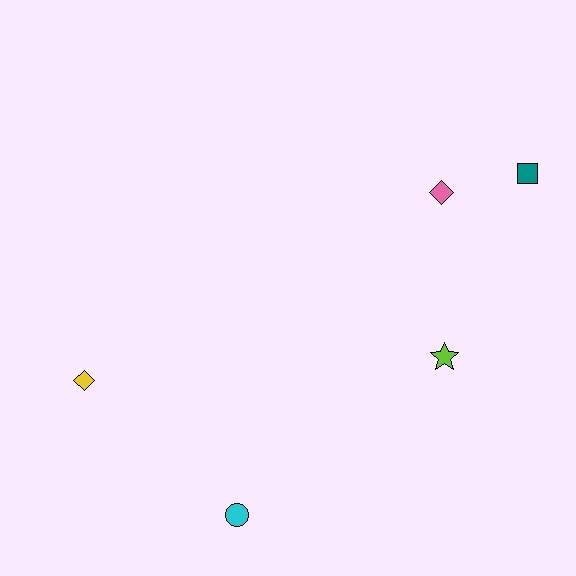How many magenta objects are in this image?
There are no magenta objects.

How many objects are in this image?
There are 5 objects.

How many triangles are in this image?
There are no triangles.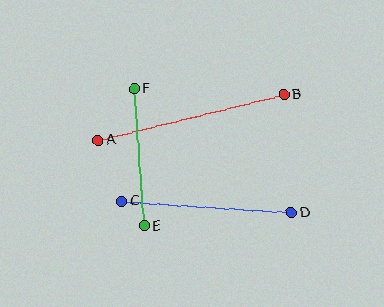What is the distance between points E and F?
The distance is approximately 137 pixels.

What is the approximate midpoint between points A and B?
The midpoint is at approximately (191, 117) pixels.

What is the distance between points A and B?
The distance is approximately 191 pixels.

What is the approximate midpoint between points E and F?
The midpoint is at approximately (139, 157) pixels.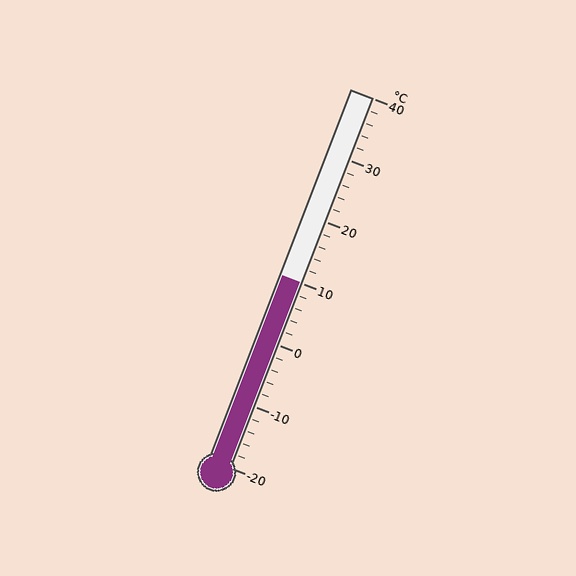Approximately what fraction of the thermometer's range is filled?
The thermometer is filled to approximately 50% of its range.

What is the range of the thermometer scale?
The thermometer scale ranges from -20°C to 40°C.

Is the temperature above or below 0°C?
The temperature is above 0°C.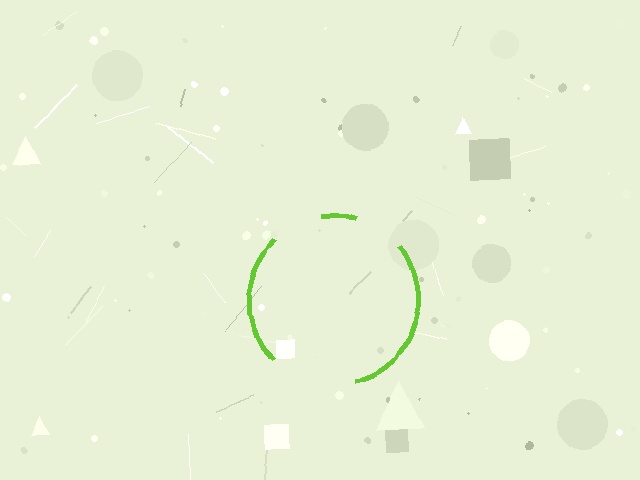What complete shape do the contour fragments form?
The contour fragments form a circle.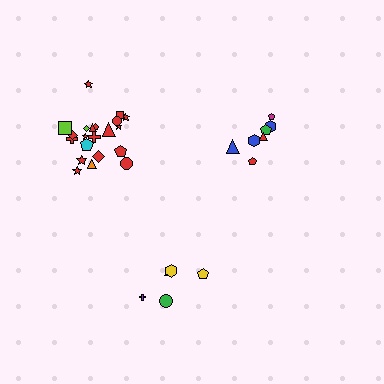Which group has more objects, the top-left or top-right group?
The top-left group.